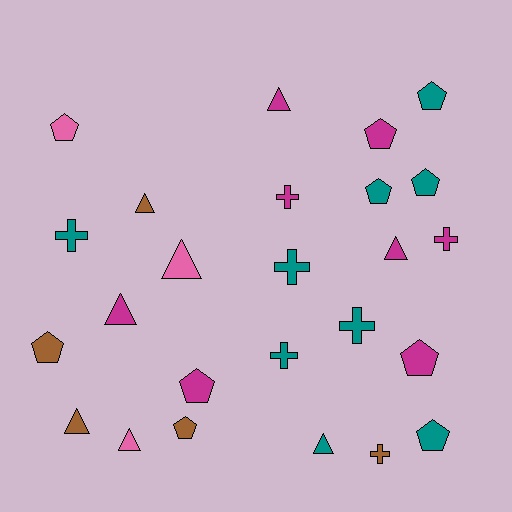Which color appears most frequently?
Teal, with 9 objects.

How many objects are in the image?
There are 25 objects.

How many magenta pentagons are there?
There are 3 magenta pentagons.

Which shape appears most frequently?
Pentagon, with 10 objects.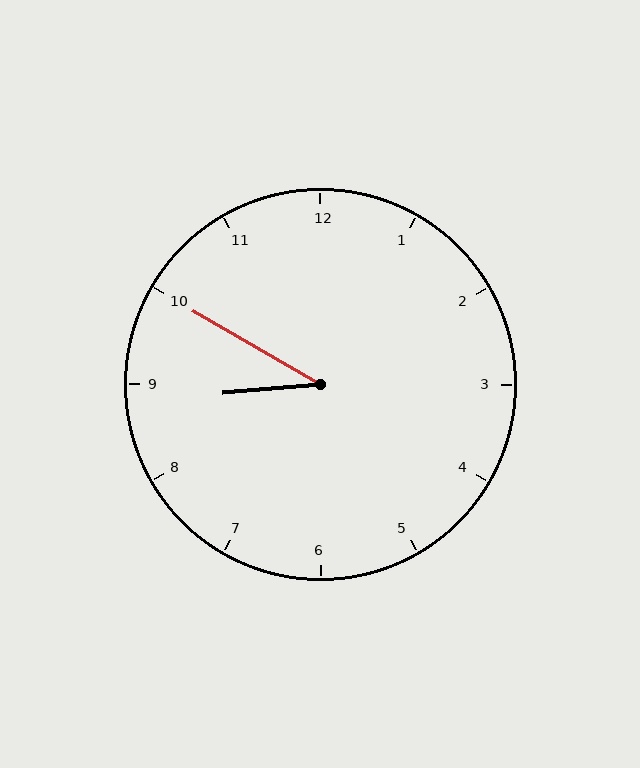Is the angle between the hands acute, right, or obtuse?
It is acute.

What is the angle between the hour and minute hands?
Approximately 35 degrees.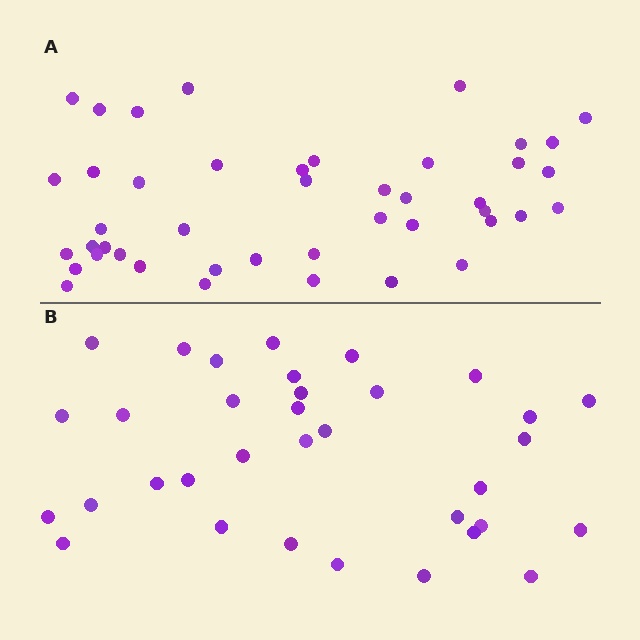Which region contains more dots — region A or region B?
Region A (the top region) has more dots.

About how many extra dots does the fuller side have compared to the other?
Region A has roughly 10 or so more dots than region B.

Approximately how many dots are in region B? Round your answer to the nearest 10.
About 30 dots. (The exact count is 34, which rounds to 30.)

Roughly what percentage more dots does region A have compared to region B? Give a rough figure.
About 30% more.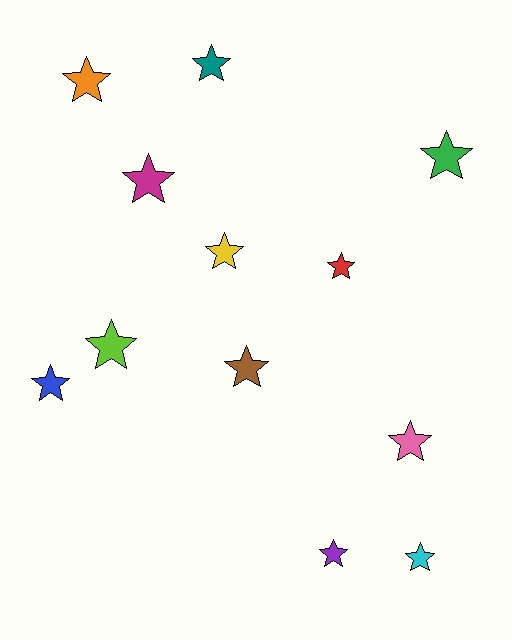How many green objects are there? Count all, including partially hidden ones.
There is 1 green object.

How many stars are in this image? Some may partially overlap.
There are 12 stars.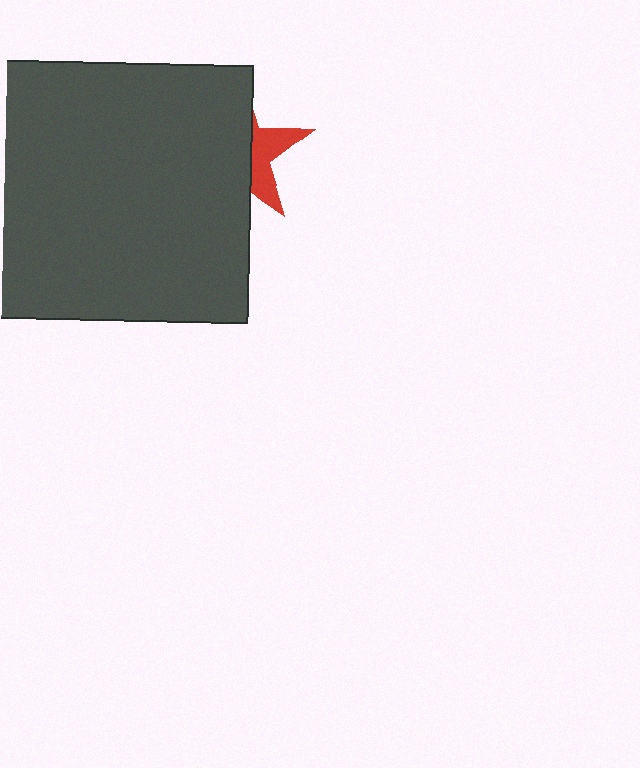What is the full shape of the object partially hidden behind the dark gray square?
The partially hidden object is a red star.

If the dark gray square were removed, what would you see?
You would see the complete red star.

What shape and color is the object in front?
The object in front is a dark gray square.